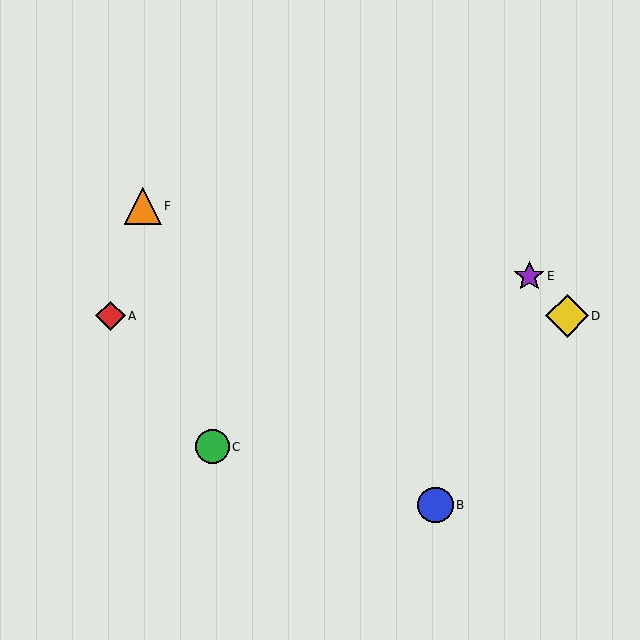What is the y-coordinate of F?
Object F is at y≈206.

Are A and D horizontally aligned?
Yes, both are at y≈316.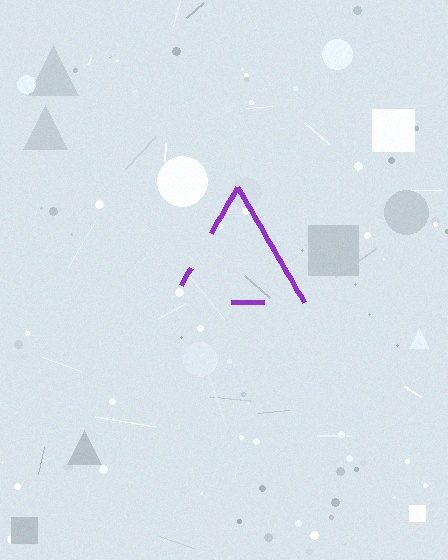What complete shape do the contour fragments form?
The contour fragments form a triangle.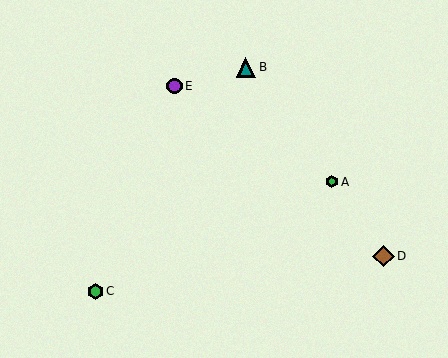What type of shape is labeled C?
Shape C is a green hexagon.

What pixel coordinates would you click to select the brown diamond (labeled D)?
Click at (383, 256) to select the brown diamond D.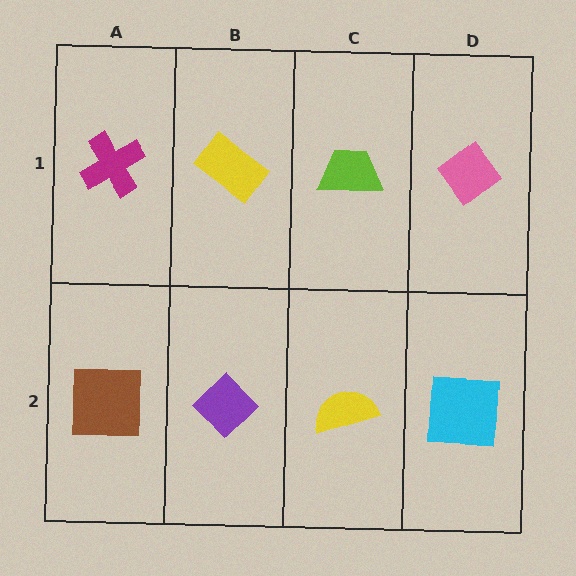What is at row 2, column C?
A yellow semicircle.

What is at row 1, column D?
A pink diamond.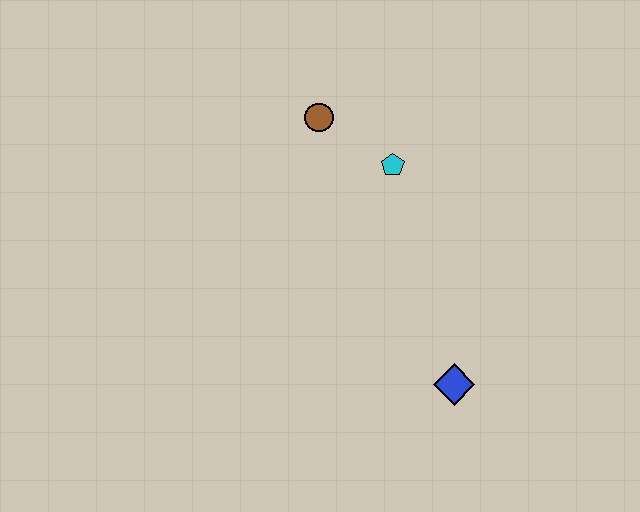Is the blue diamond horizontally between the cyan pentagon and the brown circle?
No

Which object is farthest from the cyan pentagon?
The blue diamond is farthest from the cyan pentagon.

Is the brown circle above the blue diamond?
Yes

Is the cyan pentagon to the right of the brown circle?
Yes